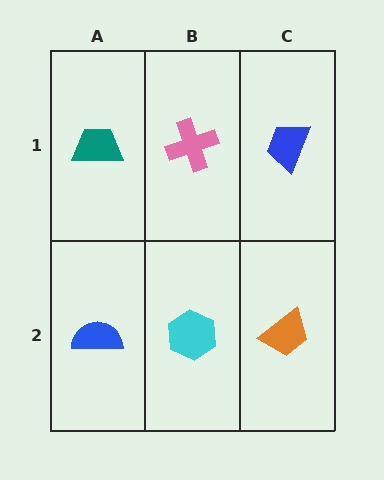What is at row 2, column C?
An orange trapezoid.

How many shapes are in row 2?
3 shapes.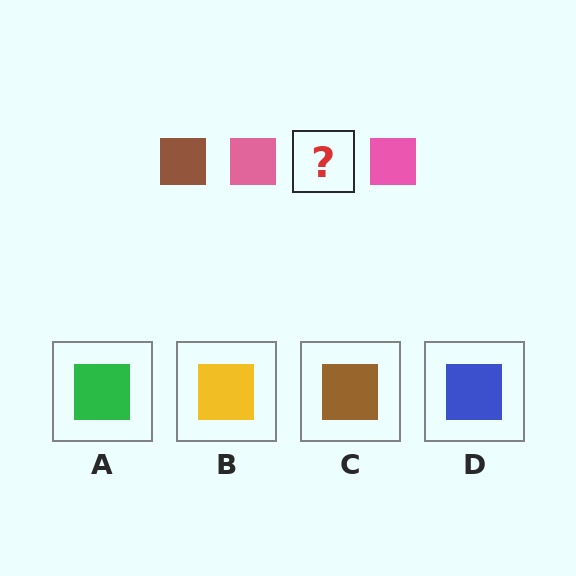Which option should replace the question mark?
Option C.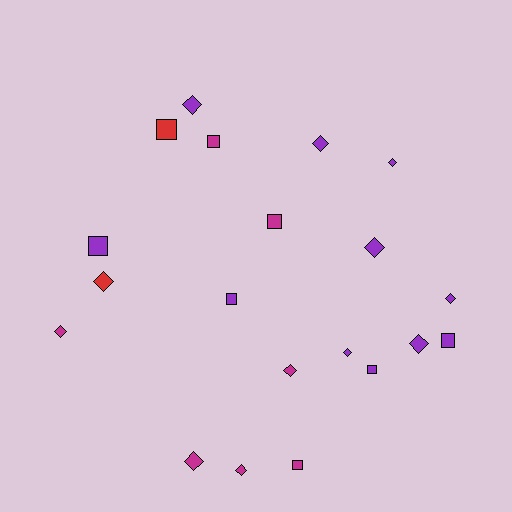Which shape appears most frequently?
Diamond, with 12 objects.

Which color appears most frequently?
Purple, with 11 objects.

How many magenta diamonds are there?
There are 4 magenta diamonds.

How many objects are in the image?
There are 20 objects.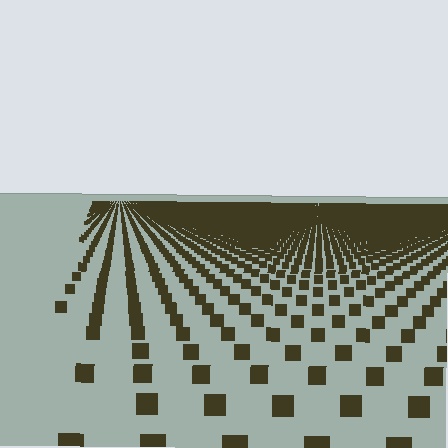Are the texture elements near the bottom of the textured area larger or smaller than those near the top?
Larger. Near the bottom, elements are closer to the viewer and appear at a bigger on-screen size.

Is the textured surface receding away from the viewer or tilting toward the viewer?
The surface is receding away from the viewer. Texture elements get smaller and denser toward the top.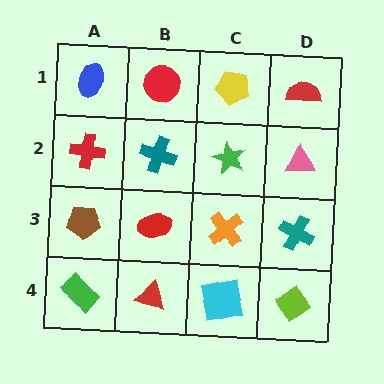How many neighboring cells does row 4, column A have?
2.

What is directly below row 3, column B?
A red triangle.